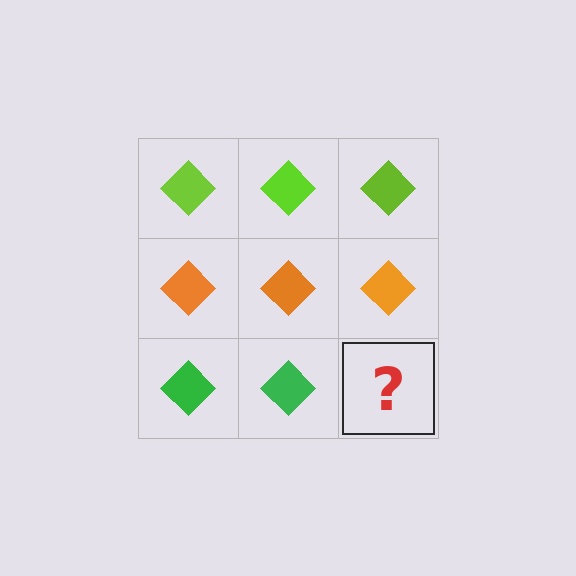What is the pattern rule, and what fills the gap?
The rule is that each row has a consistent color. The gap should be filled with a green diamond.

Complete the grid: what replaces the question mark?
The question mark should be replaced with a green diamond.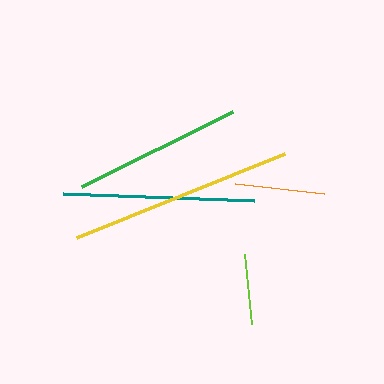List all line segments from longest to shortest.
From longest to shortest: yellow, teal, green, orange, lime.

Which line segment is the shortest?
The lime line is the shortest at approximately 70 pixels.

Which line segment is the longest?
The yellow line is the longest at approximately 224 pixels.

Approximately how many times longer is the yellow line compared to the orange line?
The yellow line is approximately 2.5 times the length of the orange line.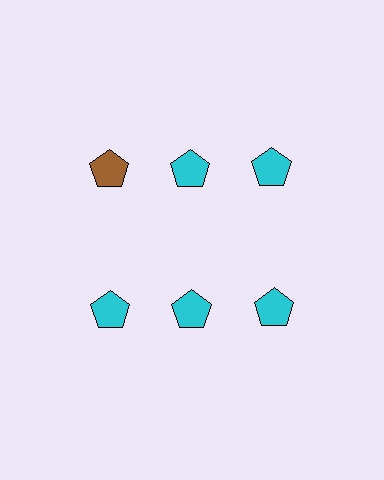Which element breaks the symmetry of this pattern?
The brown pentagon in the top row, leftmost column breaks the symmetry. All other shapes are cyan pentagons.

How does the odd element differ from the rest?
It has a different color: brown instead of cyan.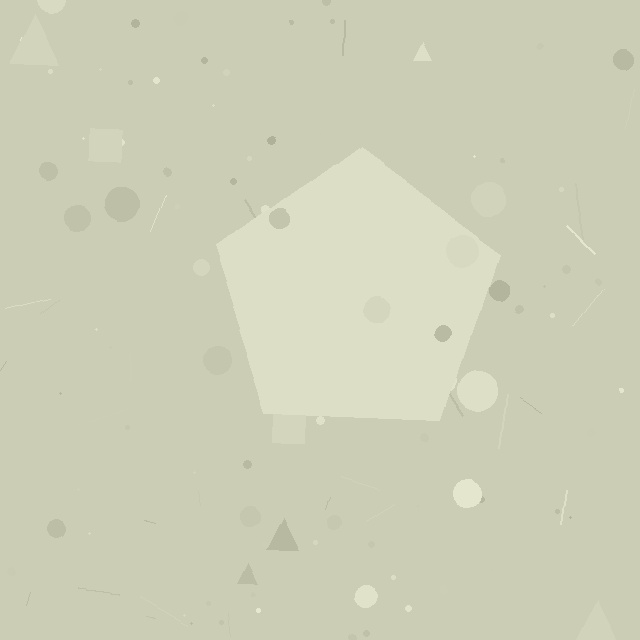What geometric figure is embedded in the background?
A pentagon is embedded in the background.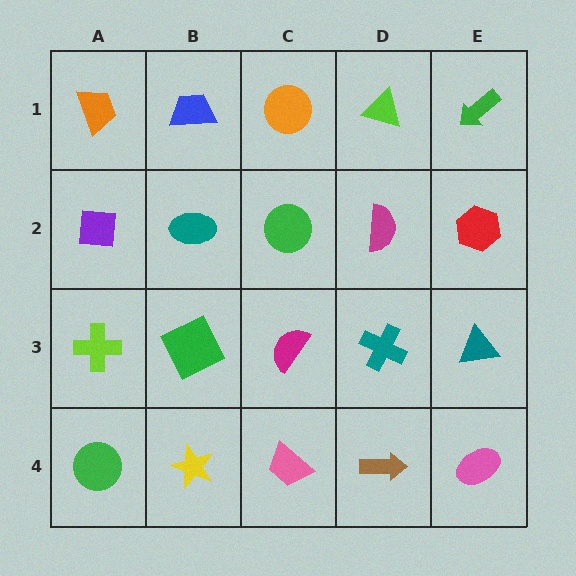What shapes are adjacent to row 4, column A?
A lime cross (row 3, column A), a yellow star (row 4, column B).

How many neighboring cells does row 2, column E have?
3.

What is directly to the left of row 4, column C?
A yellow star.